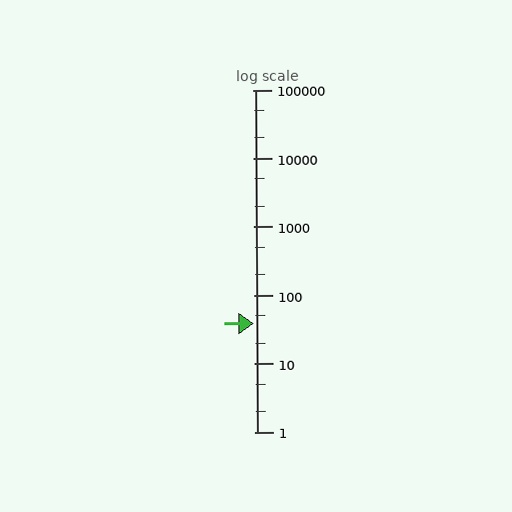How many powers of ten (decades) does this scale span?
The scale spans 5 decades, from 1 to 100000.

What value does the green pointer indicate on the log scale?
The pointer indicates approximately 38.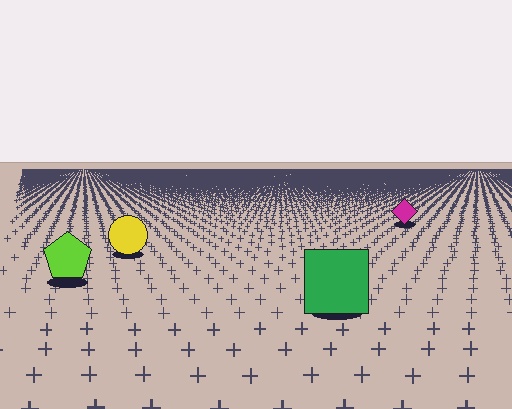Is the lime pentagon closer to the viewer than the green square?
No. The green square is closer — you can tell from the texture gradient: the ground texture is coarser near it.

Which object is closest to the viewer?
The green square is closest. The texture marks near it are larger and more spread out.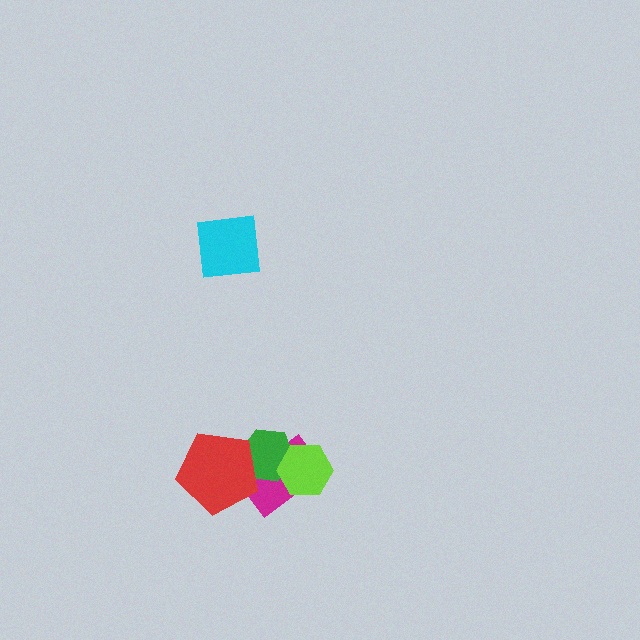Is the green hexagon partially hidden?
Yes, it is partially covered by another shape.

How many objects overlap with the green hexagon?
3 objects overlap with the green hexagon.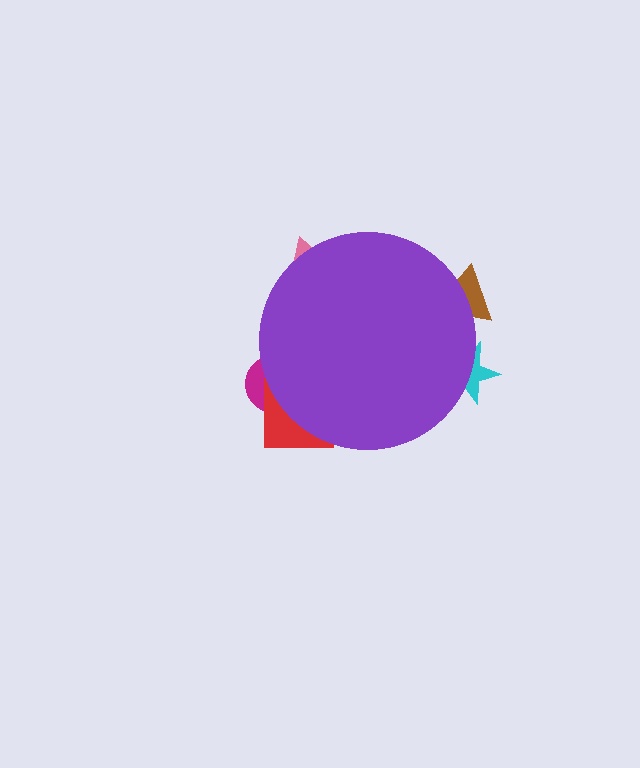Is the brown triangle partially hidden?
Yes, the brown triangle is partially hidden behind the purple circle.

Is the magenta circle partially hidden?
Yes, the magenta circle is partially hidden behind the purple circle.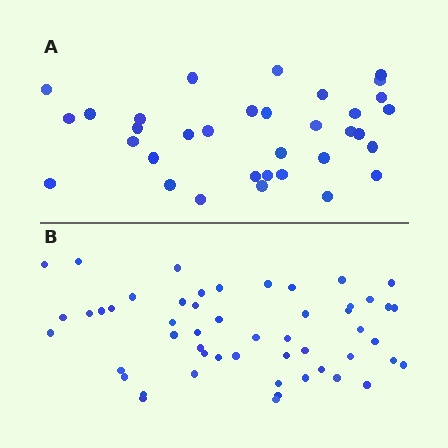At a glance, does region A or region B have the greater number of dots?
Region B (the bottom region) has more dots.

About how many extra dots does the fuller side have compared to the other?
Region B has approximately 20 more dots than region A.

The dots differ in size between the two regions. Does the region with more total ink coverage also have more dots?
No. Region A has more total ink coverage because its dots are larger, but region B actually contains more individual dots. Total area can be misleading — the number of items is what matters here.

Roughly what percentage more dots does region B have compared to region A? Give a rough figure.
About 55% more.